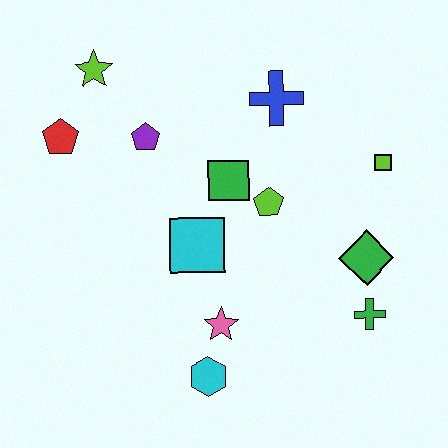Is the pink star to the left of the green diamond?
Yes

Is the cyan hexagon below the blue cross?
Yes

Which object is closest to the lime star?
The red pentagon is closest to the lime star.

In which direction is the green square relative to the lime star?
The green square is to the right of the lime star.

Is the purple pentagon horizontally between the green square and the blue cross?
No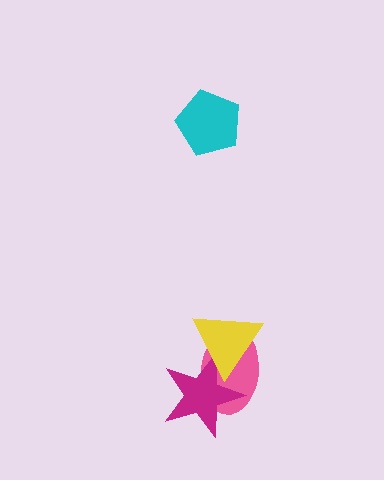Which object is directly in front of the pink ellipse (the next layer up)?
The magenta star is directly in front of the pink ellipse.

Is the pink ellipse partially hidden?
Yes, it is partially covered by another shape.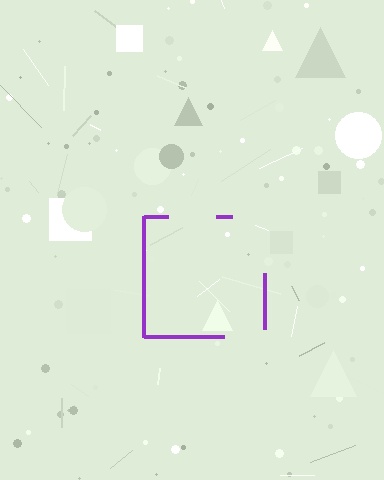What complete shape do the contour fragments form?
The contour fragments form a square.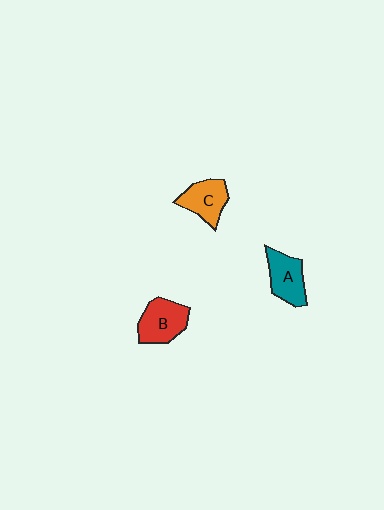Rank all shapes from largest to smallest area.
From largest to smallest: B (red), A (teal), C (orange).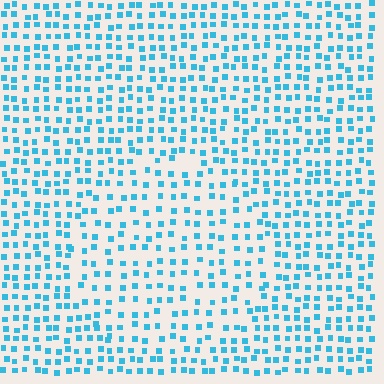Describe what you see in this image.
The image contains small cyan elements arranged at two different densities. A circle-shaped region is visible where the elements are less densely packed than the surrounding area.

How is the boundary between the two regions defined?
The boundary is defined by a change in element density (approximately 1.5x ratio). All elements are the same color, size, and shape.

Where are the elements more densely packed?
The elements are more densely packed outside the circle boundary.